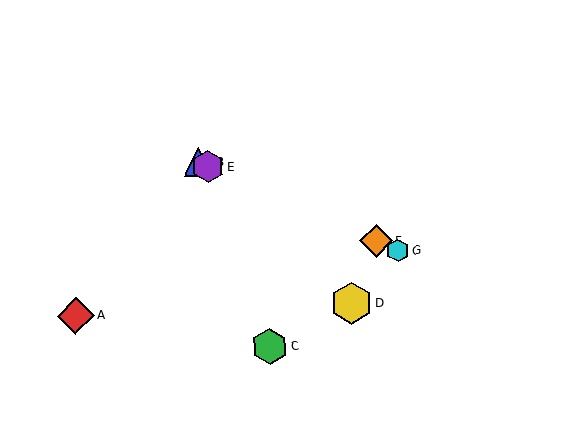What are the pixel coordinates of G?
Object G is at (398, 250).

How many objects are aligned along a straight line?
4 objects (B, E, F, G) are aligned along a straight line.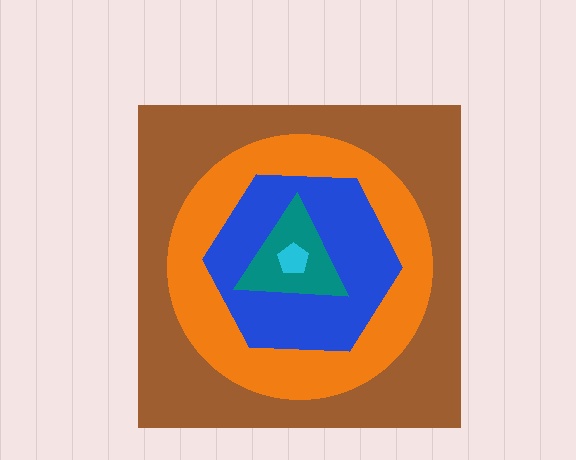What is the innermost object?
The cyan pentagon.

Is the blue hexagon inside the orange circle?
Yes.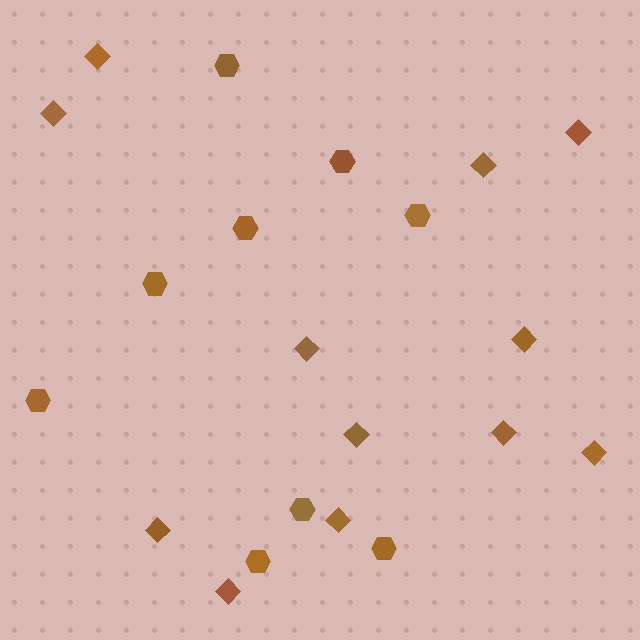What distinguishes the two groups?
There are 2 groups: one group of hexagons (9) and one group of diamonds (12).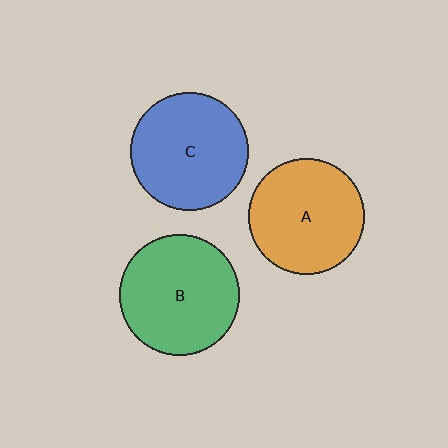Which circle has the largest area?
Circle B (green).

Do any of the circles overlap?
No, none of the circles overlap.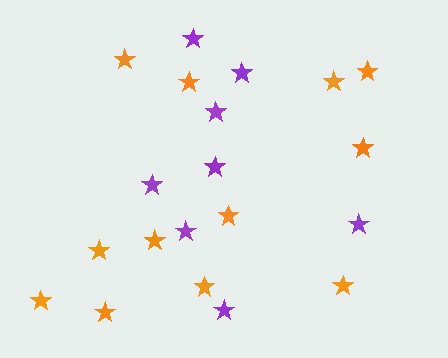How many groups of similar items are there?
There are 2 groups: one group of orange stars (12) and one group of purple stars (8).